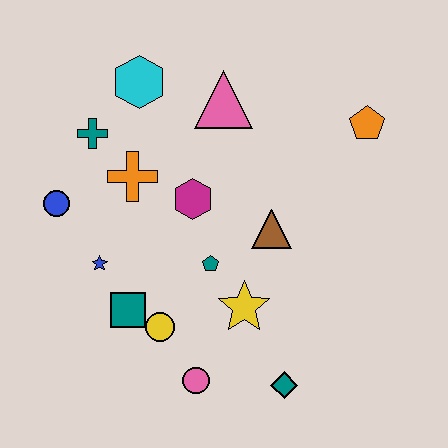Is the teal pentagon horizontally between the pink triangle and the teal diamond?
No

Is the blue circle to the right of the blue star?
No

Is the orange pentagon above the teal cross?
Yes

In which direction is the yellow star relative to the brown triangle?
The yellow star is below the brown triangle.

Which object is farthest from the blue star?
The orange pentagon is farthest from the blue star.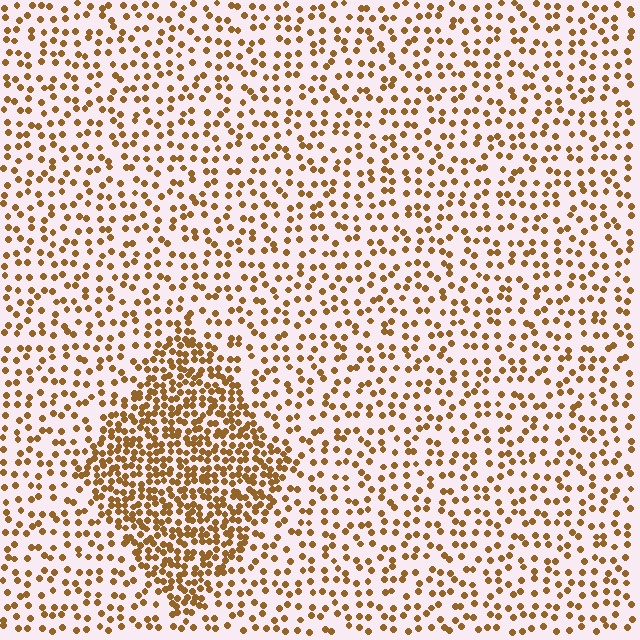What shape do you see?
I see a diamond.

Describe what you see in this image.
The image contains small brown elements arranged at two different densities. A diamond-shaped region is visible where the elements are more densely packed than the surrounding area.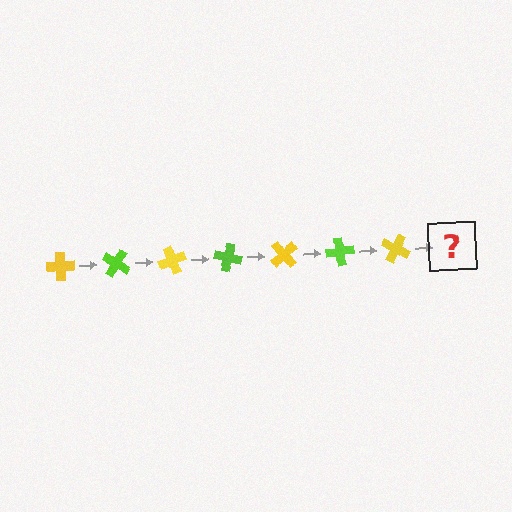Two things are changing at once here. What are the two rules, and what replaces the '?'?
The two rules are that it rotates 35 degrees each step and the color cycles through yellow and lime. The '?' should be a lime cross, rotated 245 degrees from the start.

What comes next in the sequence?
The next element should be a lime cross, rotated 245 degrees from the start.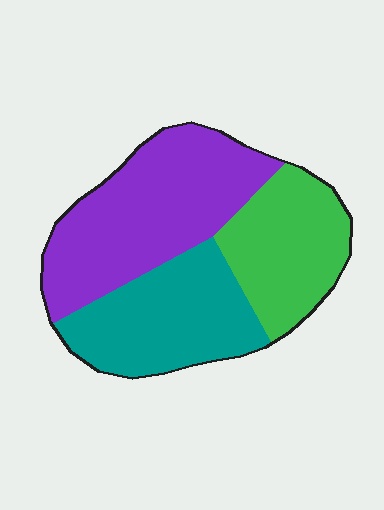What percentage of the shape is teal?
Teal covers roughly 30% of the shape.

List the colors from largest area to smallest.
From largest to smallest: purple, teal, green.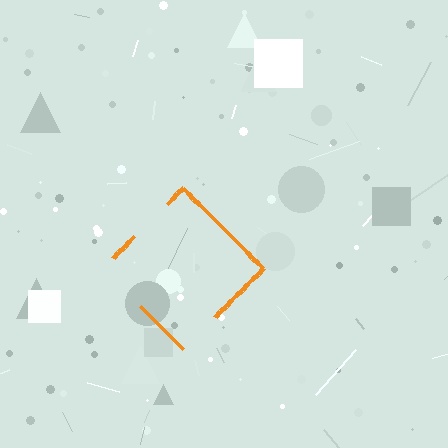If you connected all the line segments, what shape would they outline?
They would outline a diamond.